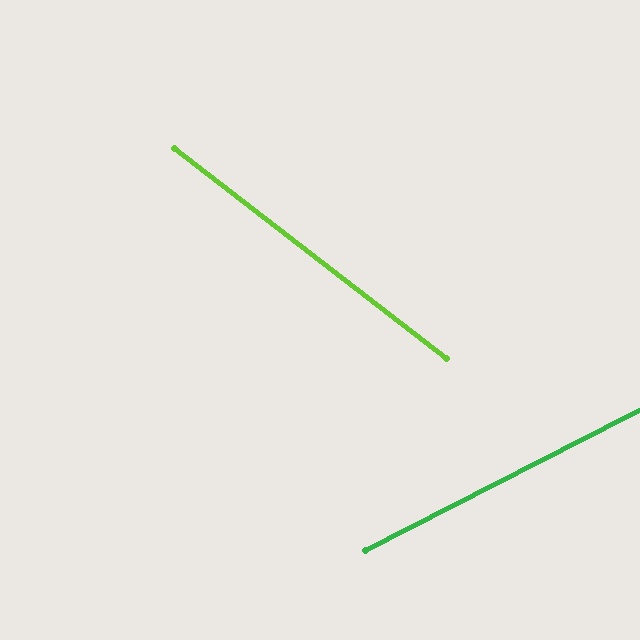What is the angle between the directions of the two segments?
Approximately 65 degrees.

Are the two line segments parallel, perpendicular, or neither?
Neither parallel nor perpendicular — they differ by about 65°.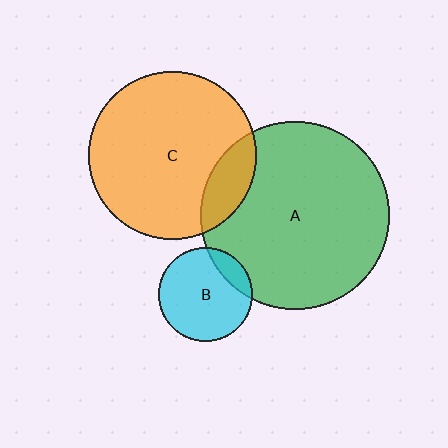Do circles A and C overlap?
Yes.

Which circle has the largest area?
Circle A (green).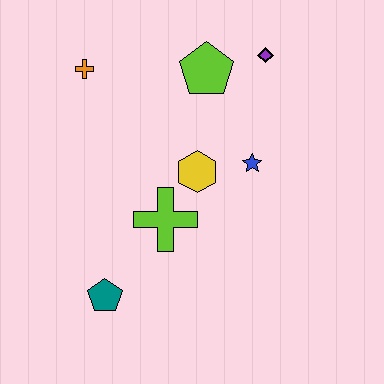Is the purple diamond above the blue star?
Yes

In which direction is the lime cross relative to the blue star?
The lime cross is to the left of the blue star.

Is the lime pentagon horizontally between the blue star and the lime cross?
Yes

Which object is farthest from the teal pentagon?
The purple diamond is farthest from the teal pentagon.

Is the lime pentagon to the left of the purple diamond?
Yes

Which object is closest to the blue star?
The yellow hexagon is closest to the blue star.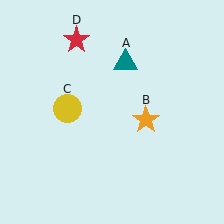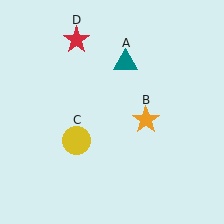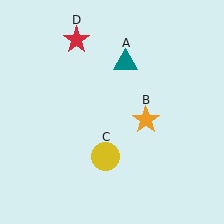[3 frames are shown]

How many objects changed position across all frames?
1 object changed position: yellow circle (object C).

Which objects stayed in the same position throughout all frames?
Teal triangle (object A) and orange star (object B) and red star (object D) remained stationary.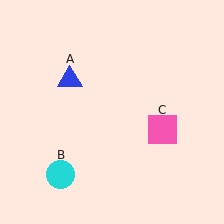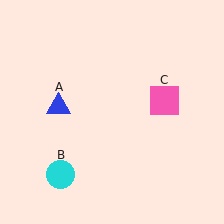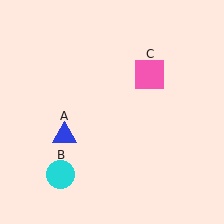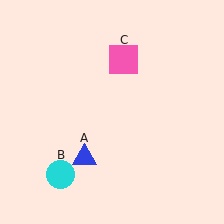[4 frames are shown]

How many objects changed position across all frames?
2 objects changed position: blue triangle (object A), pink square (object C).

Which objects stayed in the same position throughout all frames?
Cyan circle (object B) remained stationary.